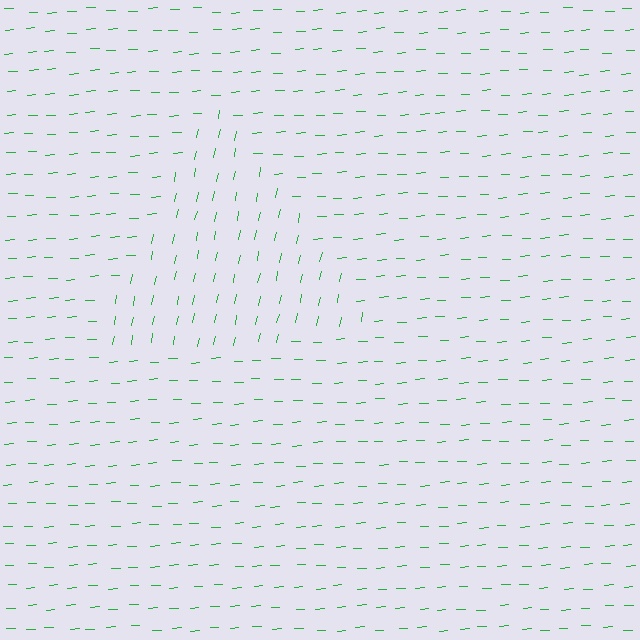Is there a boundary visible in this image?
Yes, there is a texture boundary formed by a change in line orientation.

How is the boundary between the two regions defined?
The boundary is defined purely by a change in line orientation (approximately 74 degrees difference). All lines are the same color and thickness.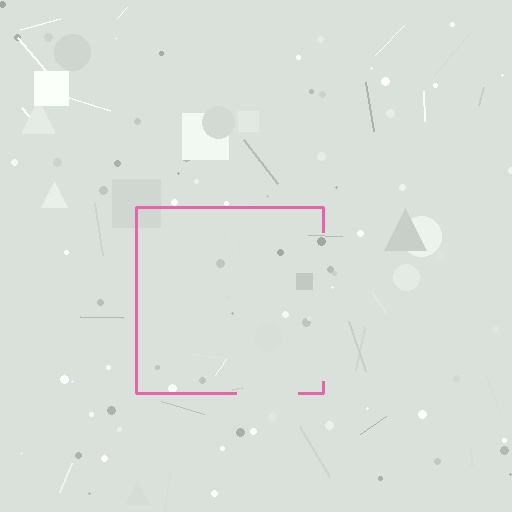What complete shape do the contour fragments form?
The contour fragments form a square.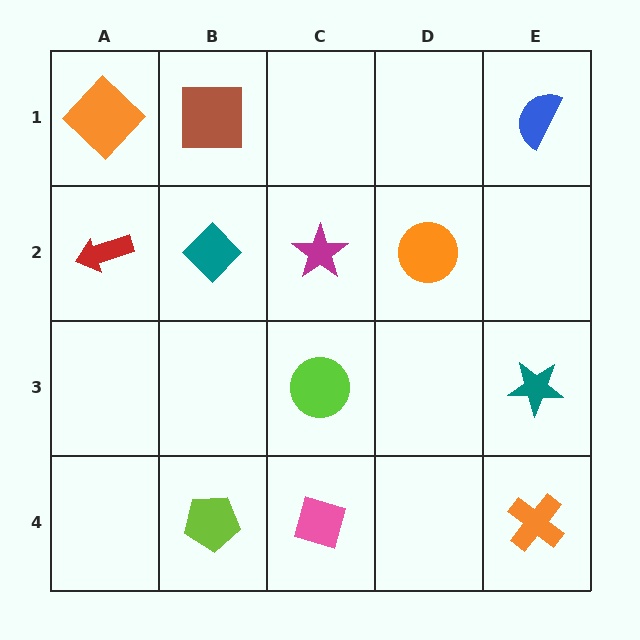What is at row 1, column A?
An orange diamond.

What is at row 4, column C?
A pink diamond.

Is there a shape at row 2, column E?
No, that cell is empty.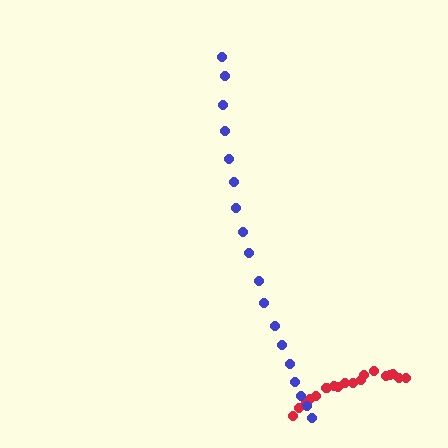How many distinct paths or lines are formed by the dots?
There are 2 distinct paths.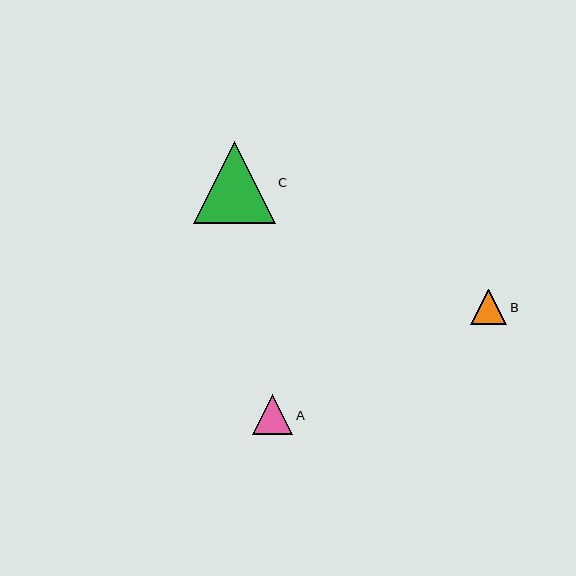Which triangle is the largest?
Triangle C is the largest with a size of approximately 82 pixels.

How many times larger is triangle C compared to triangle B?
Triangle C is approximately 2.3 times the size of triangle B.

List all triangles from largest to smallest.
From largest to smallest: C, A, B.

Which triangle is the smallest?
Triangle B is the smallest with a size of approximately 36 pixels.